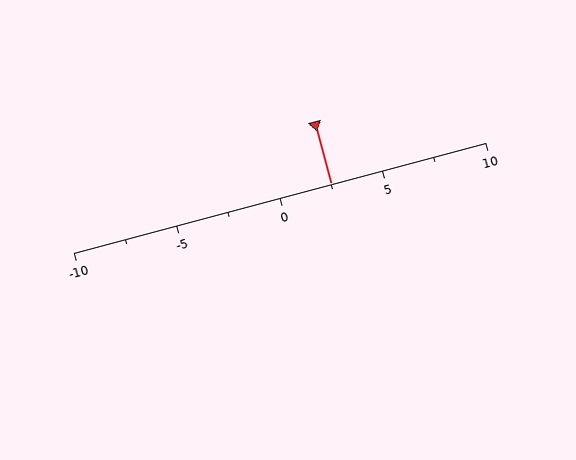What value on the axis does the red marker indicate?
The marker indicates approximately 2.5.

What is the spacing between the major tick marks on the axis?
The major ticks are spaced 5 apart.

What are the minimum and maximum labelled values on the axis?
The axis runs from -10 to 10.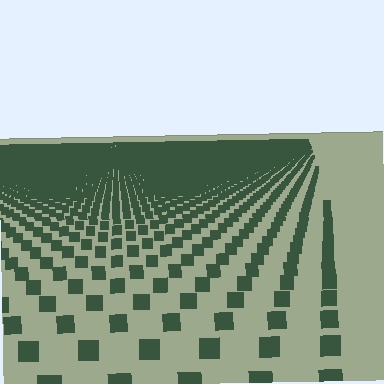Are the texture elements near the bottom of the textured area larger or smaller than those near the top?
Larger. Near the bottom, elements are closer to the viewer and appear at a bigger on-screen size.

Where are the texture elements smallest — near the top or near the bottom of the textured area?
Near the top.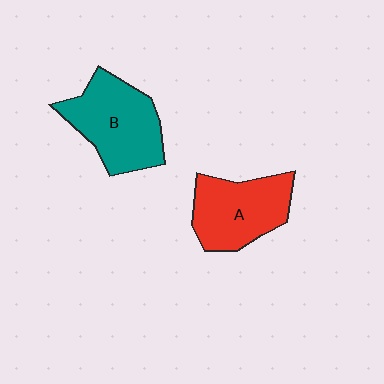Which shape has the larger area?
Shape B (teal).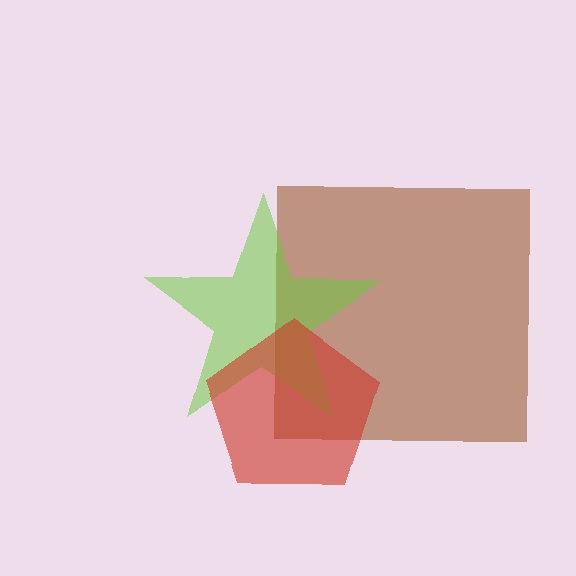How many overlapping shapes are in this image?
There are 3 overlapping shapes in the image.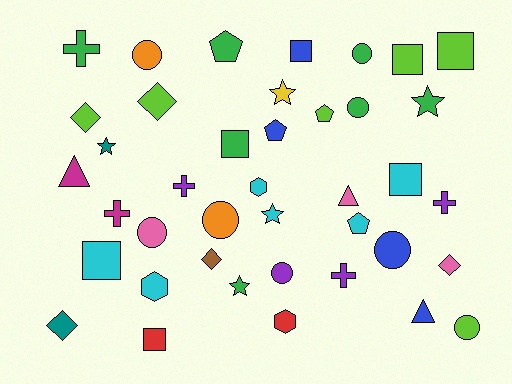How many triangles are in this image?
There are 3 triangles.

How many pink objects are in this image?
There are 3 pink objects.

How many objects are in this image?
There are 40 objects.